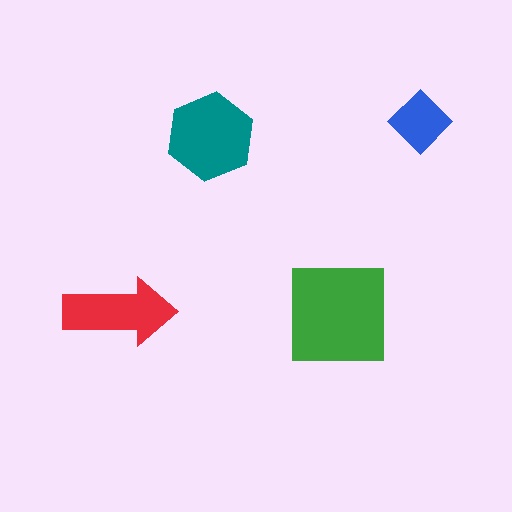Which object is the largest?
The green square.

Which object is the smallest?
The blue diamond.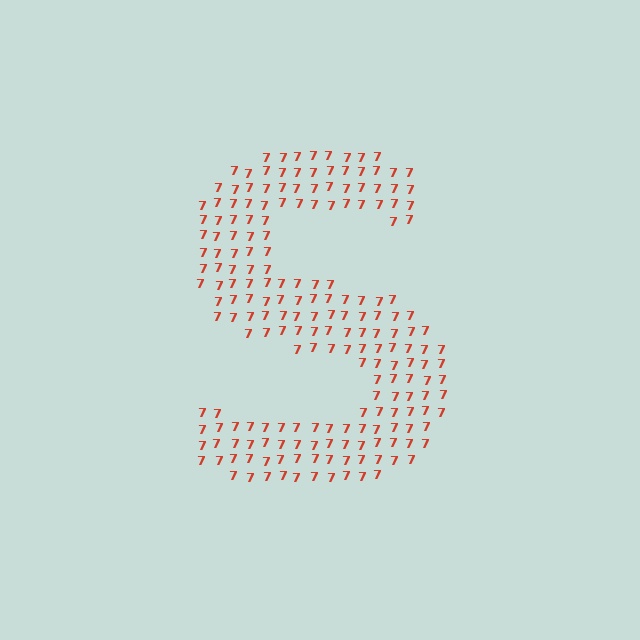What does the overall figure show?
The overall figure shows the letter S.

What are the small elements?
The small elements are digit 7's.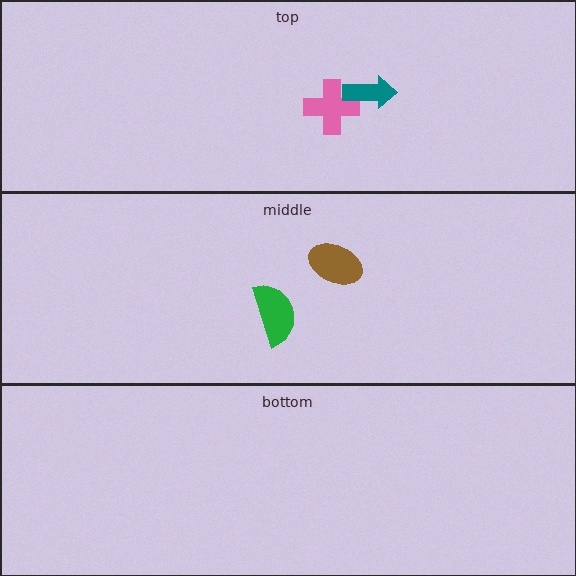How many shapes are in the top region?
2.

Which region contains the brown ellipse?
The middle region.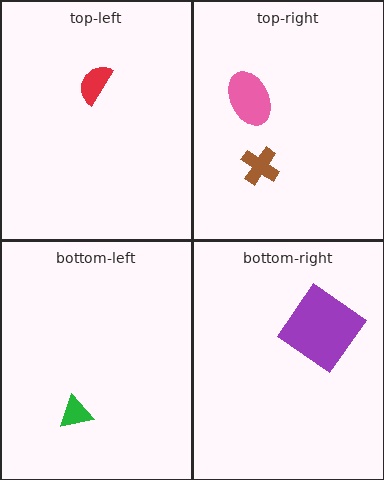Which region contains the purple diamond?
The bottom-right region.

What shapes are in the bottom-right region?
The purple diamond.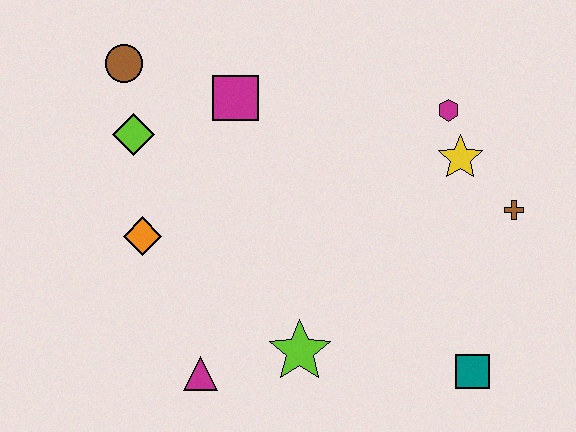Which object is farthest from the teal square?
The brown circle is farthest from the teal square.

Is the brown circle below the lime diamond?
No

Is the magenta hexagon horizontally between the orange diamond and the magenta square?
No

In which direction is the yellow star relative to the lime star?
The yellow star is above the lime star.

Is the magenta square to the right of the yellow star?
No